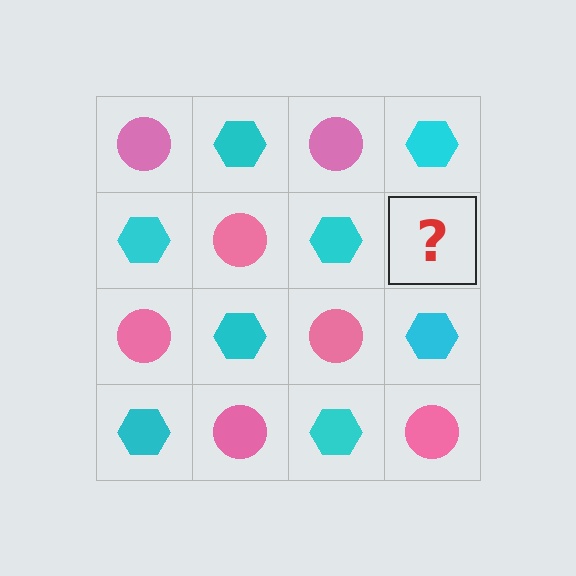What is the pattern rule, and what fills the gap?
The rule is that it alternates pink circle and cyan hexagon in a checkerboard pattern. The gap should be filled with a pink circle.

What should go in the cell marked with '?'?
The missing cell should contain a pink circle.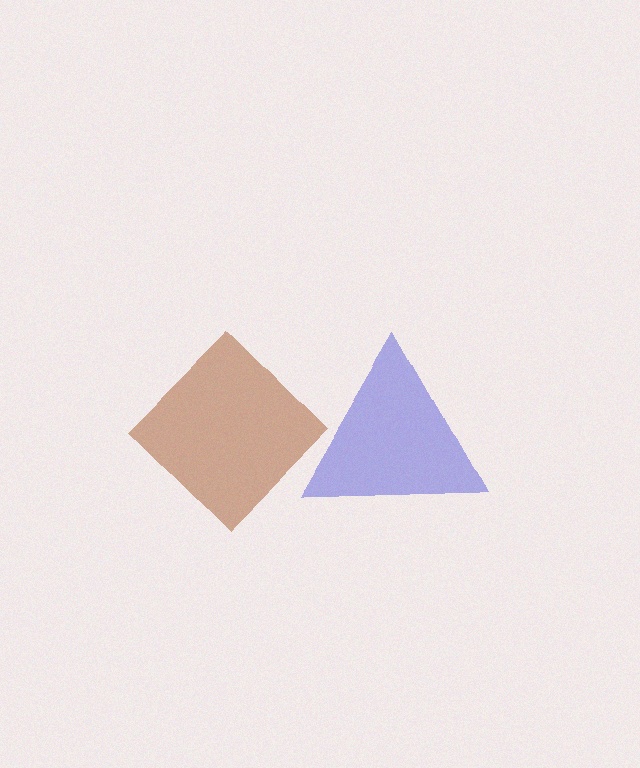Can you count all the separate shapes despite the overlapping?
Yes, there are 2 separate shapes.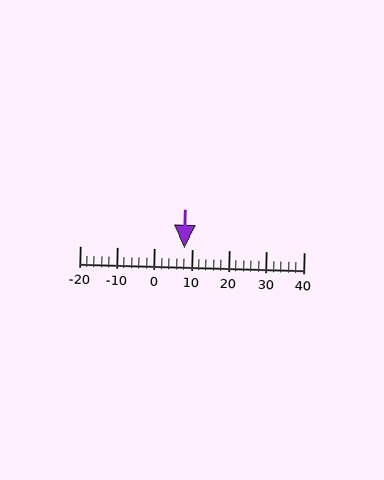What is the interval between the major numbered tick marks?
The major tick marks are spaced 10 units apart.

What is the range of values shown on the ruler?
The ruler shows values from -20 to 40.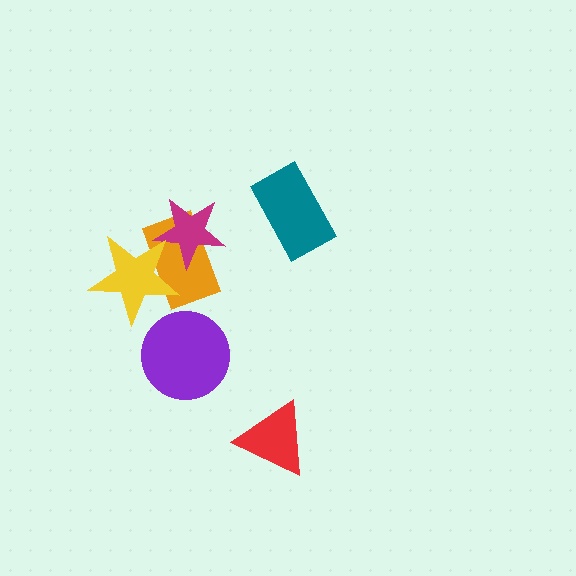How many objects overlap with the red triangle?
0 objects overlap with the red triangle.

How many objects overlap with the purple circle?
0 objects overlap with the purple circle.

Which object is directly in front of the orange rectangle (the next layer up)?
The magenta star is directly in front of the orange rectangle.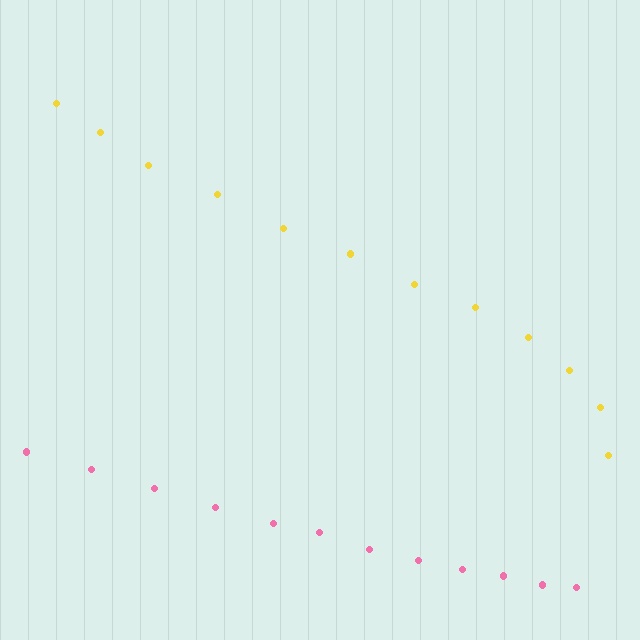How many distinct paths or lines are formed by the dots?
There are 2 distinct paths.